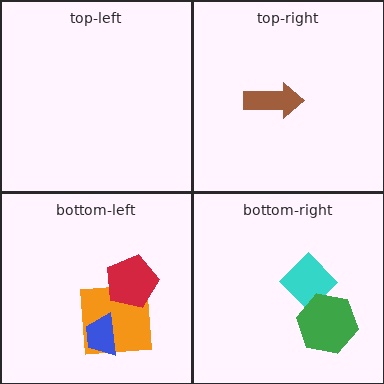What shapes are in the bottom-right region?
The cyan diamond, the green hexagon.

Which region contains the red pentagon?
The bottom-left region.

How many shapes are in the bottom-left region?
3.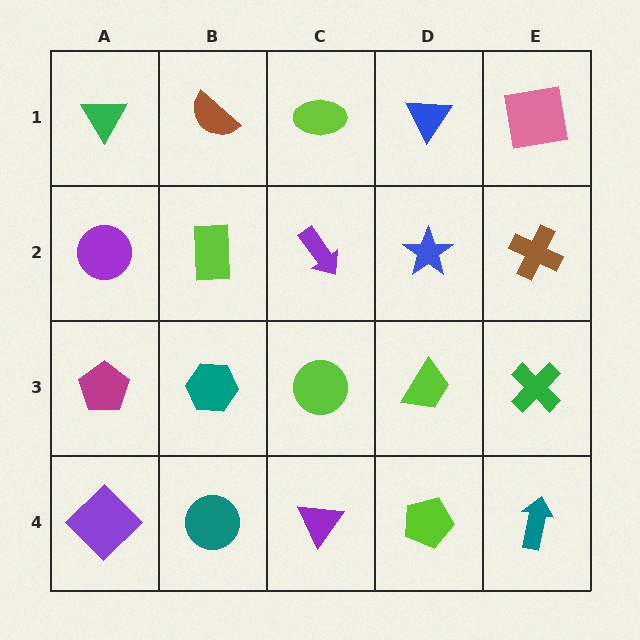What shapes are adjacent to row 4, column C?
A lime circle (row 3, column C), a teal circle (row 4, column B), a lime pentagon (row 4, column D).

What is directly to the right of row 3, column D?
A green cross.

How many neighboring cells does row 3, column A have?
3.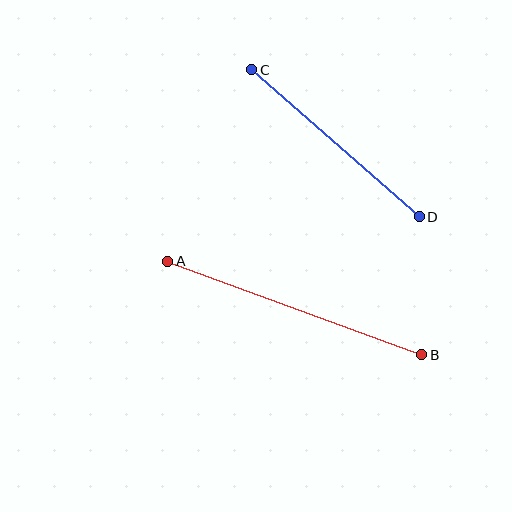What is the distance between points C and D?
The distance is approximately 223 pixels.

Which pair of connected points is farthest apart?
Points A and B are farthest apart.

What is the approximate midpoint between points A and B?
The midpoint is at approximately (295, 308) pixels.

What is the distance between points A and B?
The distance is approximately 271 pixels.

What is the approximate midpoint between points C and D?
The midpoint is at approximately (336, 143) pixels.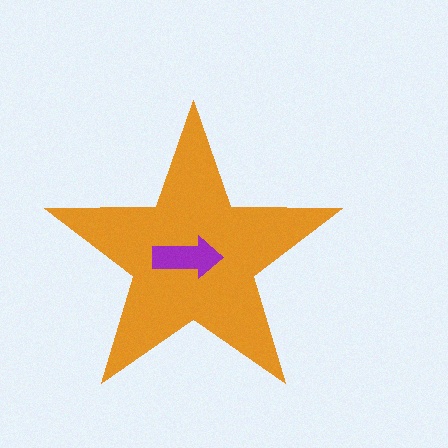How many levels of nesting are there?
2.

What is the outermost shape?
The orange star.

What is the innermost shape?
The purple arrow.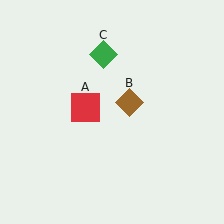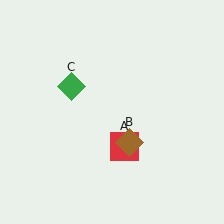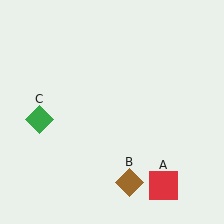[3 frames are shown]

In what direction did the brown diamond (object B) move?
The brown diamond (object B) moved down.